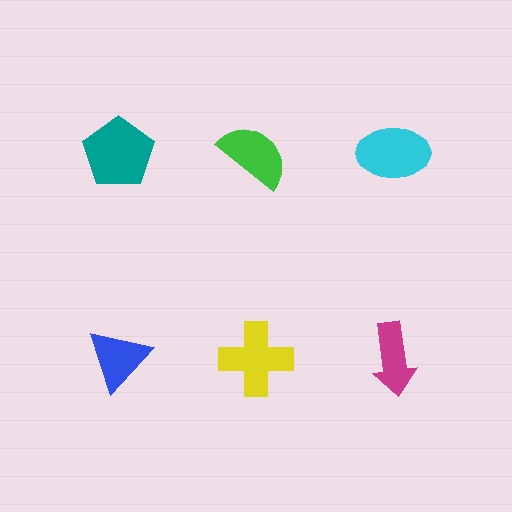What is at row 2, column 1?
A blue triangle.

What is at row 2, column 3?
A magenta arrow.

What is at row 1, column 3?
A cyan ellipse.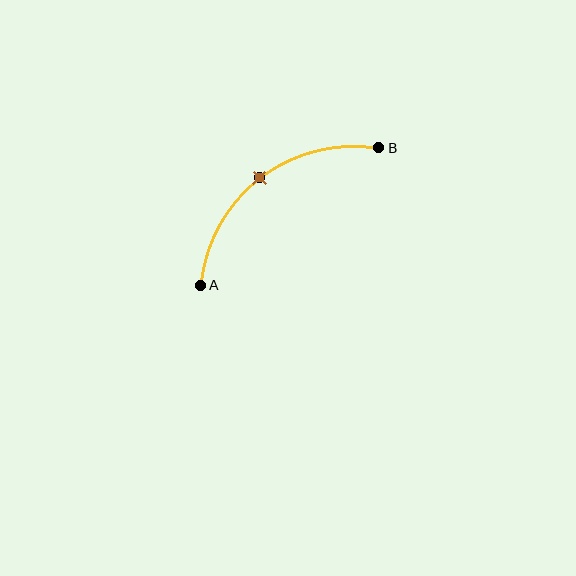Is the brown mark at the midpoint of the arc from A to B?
Yes. The brown mark lies on the arc at equal arc-length from both A and B — it is the arc midpoint.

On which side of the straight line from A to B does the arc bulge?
The arc bulges above and to the left of the straight line connecting A and B.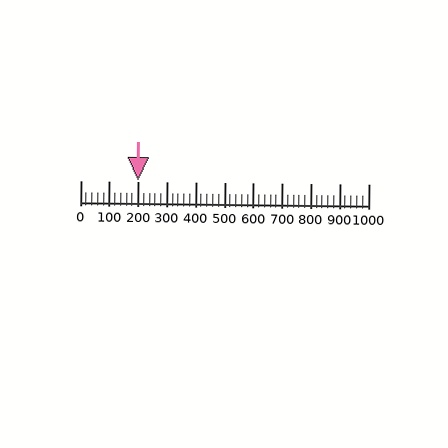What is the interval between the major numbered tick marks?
The major tick marks are spaced 100 units apart.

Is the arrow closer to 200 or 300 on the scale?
The arrow is closer to 200.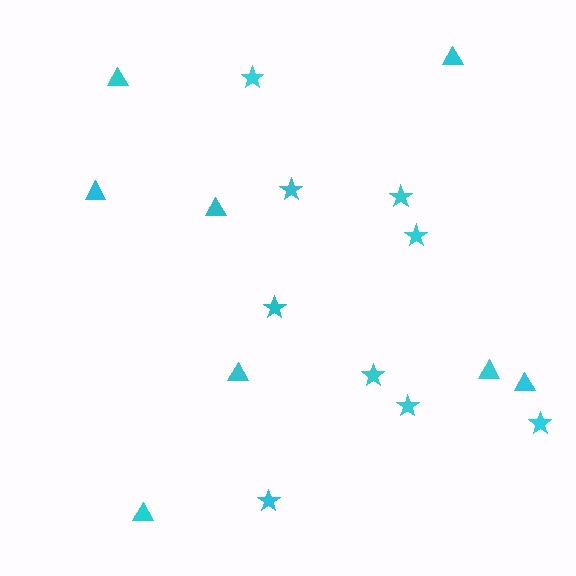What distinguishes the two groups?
There are 2 groups: one group of stars (9) and one group of triangles (8).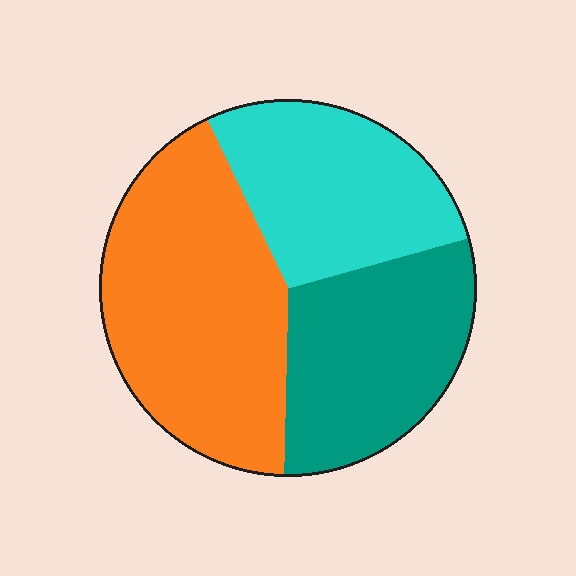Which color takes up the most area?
Orange, at roughly 45%.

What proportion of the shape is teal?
Teal takes up between a quarter and a half of the shape.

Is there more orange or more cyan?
Orange.